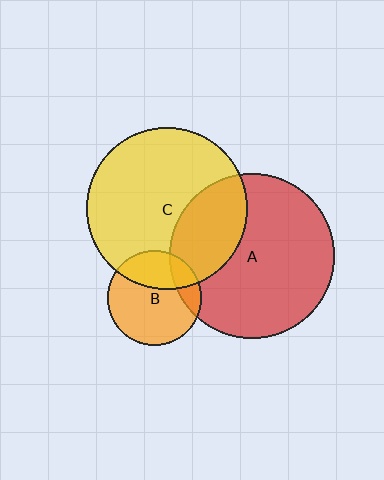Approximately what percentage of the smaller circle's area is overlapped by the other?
Approximately 30%.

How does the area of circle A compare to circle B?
Approximately 3.0 times.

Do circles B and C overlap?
Yes.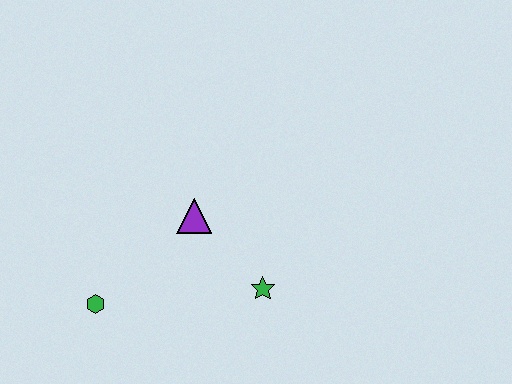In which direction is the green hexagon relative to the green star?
The green hexagon is to the left of the green star.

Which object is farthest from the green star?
The green hexagon is farthest from the green star.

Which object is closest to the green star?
The purple triangle is closest to the green star.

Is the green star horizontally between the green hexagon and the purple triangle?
No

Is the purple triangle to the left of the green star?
Yes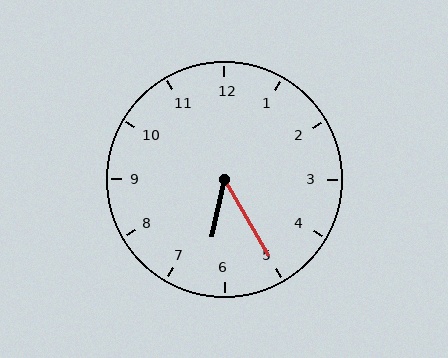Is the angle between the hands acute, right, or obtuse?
It is acute.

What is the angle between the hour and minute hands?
Approximately 42 degrees.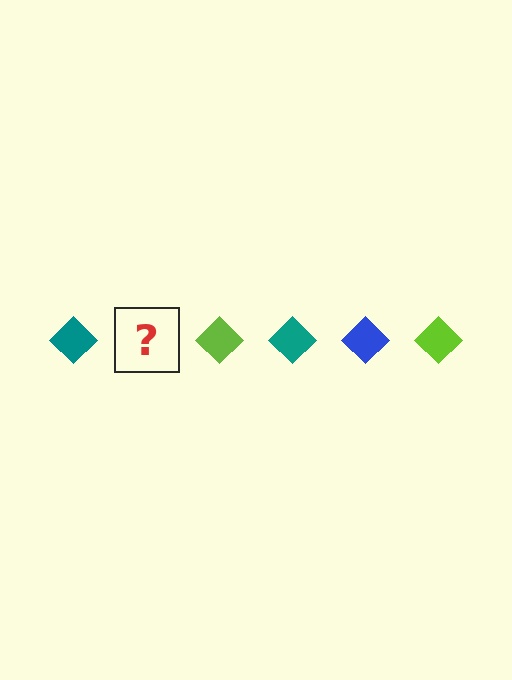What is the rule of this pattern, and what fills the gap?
The rule is that the pattern cycles through teal, blue, lime diamonds. The gap should be filled with a blue diamond.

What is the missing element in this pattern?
The missing element is a blue diamond.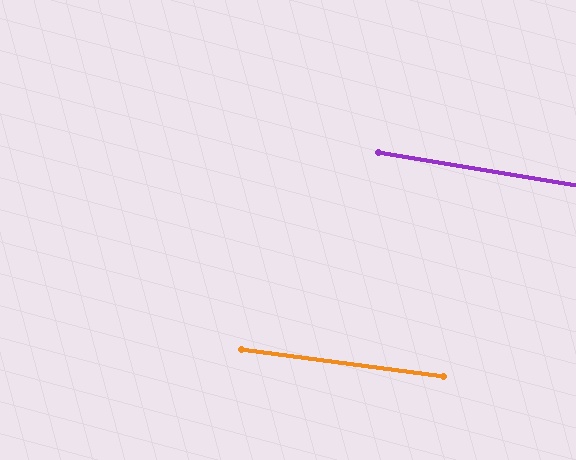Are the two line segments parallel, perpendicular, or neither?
Parallel — their directions differ by only 1.8°.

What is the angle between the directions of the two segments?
Approximately 2 degrees.